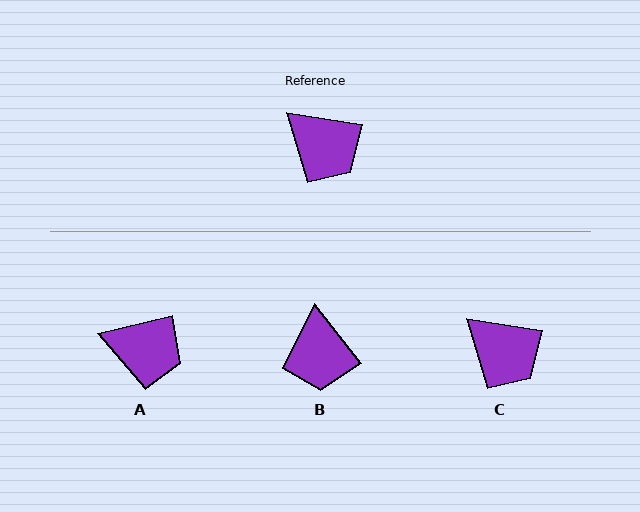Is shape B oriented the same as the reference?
No, it is off by about 43 degrees.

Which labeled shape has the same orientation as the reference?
C.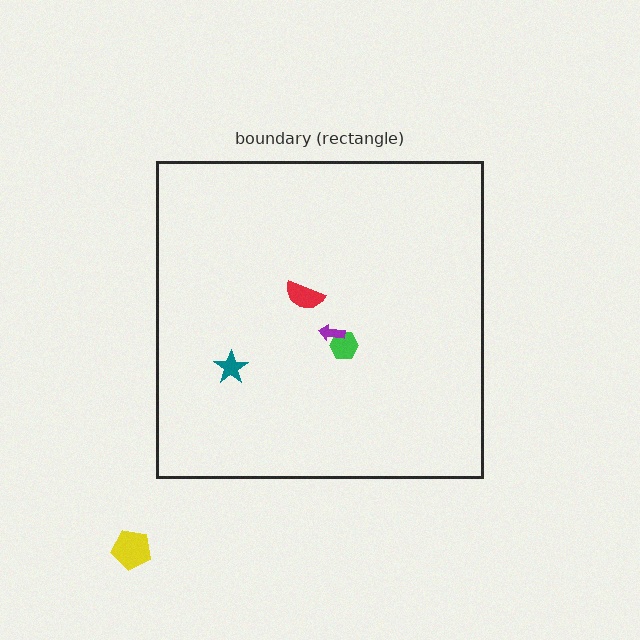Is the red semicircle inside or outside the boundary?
Inside.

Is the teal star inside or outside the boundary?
Inside.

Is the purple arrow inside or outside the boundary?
Inside.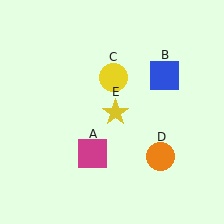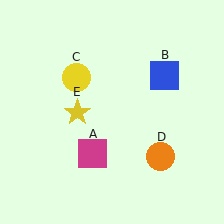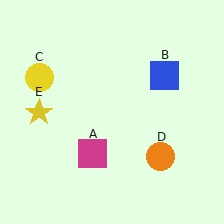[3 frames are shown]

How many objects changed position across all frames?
2 objects changed position: yellow circle (object C), yellow star (object E).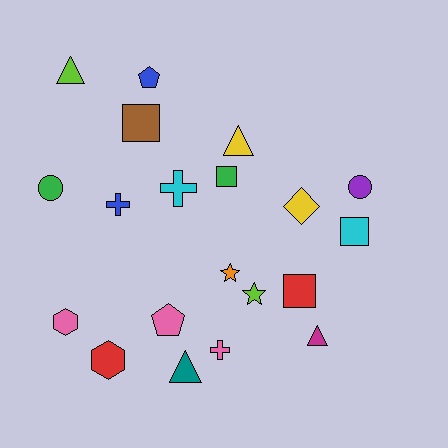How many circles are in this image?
There are 2 circles.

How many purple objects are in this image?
There is 1 purple object.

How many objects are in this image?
There are 20 objects.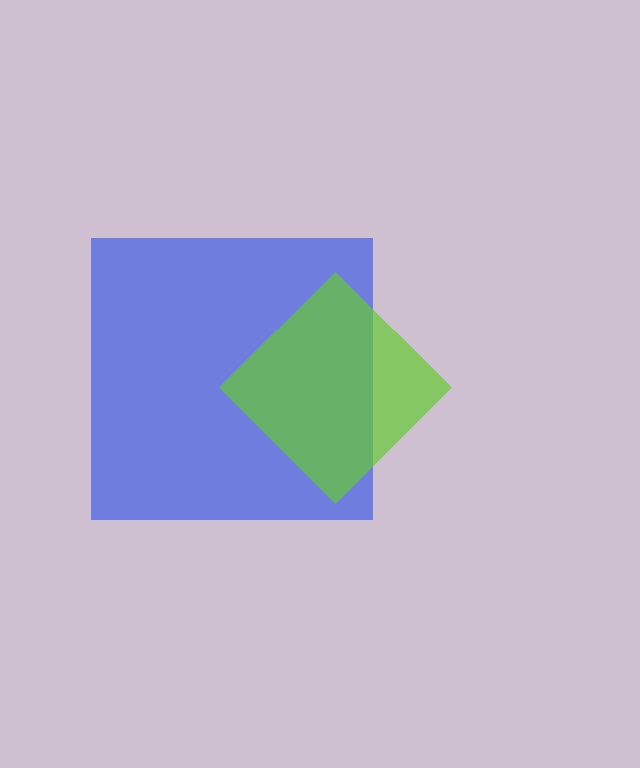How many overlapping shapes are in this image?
There are 2 overlapping shapes in the image.